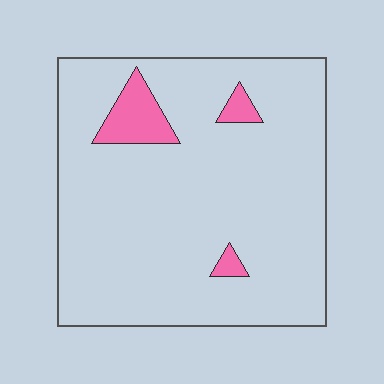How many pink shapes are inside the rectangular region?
3.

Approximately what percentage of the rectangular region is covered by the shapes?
Approximately 5%.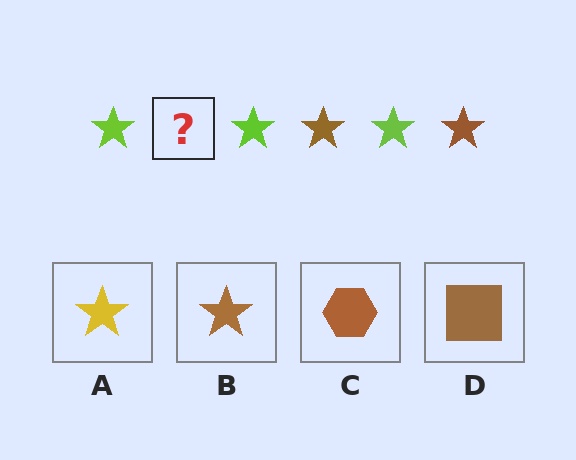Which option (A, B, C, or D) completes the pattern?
B.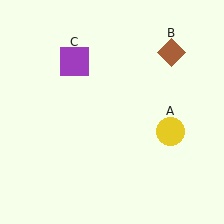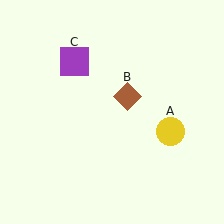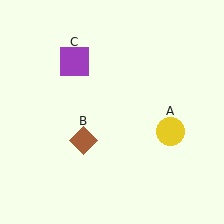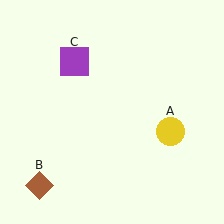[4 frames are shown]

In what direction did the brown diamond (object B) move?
The brown diamond (object B) moved down and to the left.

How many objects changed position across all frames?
1 object changed position: brown diamond (object B).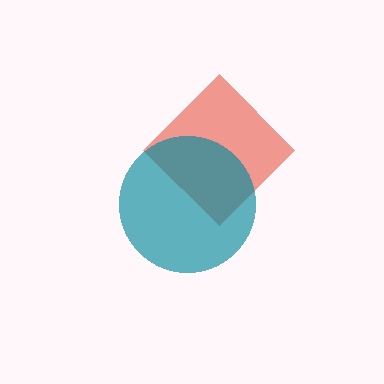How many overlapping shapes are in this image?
There are 2 overlapping shapes in the image.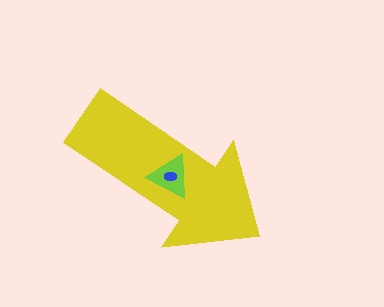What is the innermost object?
The blue ellipse.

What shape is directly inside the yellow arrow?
The lime triangle.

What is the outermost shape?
The yellow arrow.